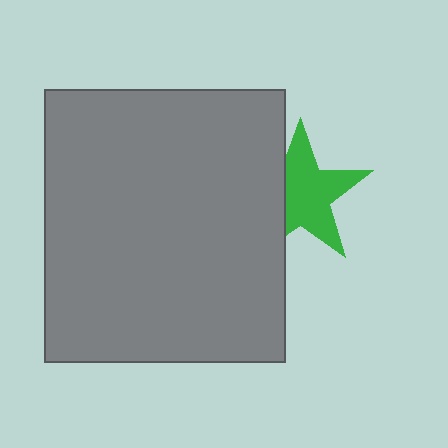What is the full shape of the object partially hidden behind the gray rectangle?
The partially hidden object is a green star.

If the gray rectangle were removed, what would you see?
You would see the complete green star.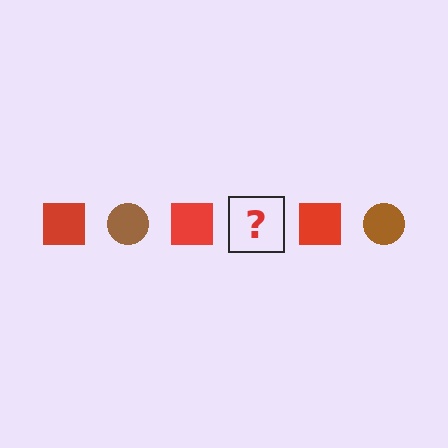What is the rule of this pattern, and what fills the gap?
The rule is that the pattern alternates between red square and brown circle. The gap should be filled with a brown circle.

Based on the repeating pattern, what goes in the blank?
The blank should be a brown circle.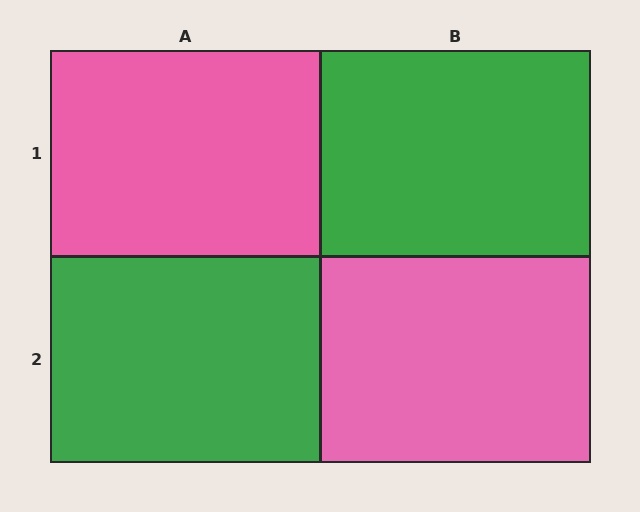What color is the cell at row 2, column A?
Green.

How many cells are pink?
2 cells are pink.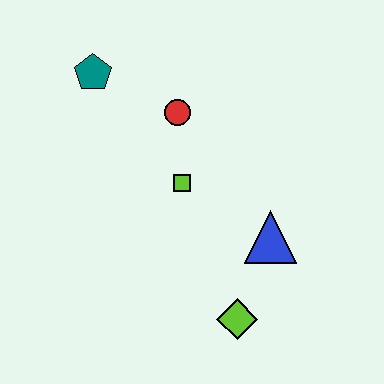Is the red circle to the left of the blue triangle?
Yes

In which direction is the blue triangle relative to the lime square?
The blue triangle is to the right of the lime square.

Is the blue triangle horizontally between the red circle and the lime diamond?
No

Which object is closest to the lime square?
The red circle is closest to the lime square.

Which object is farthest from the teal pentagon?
The lime diamond is farthest from the teal pentagon.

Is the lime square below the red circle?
Yes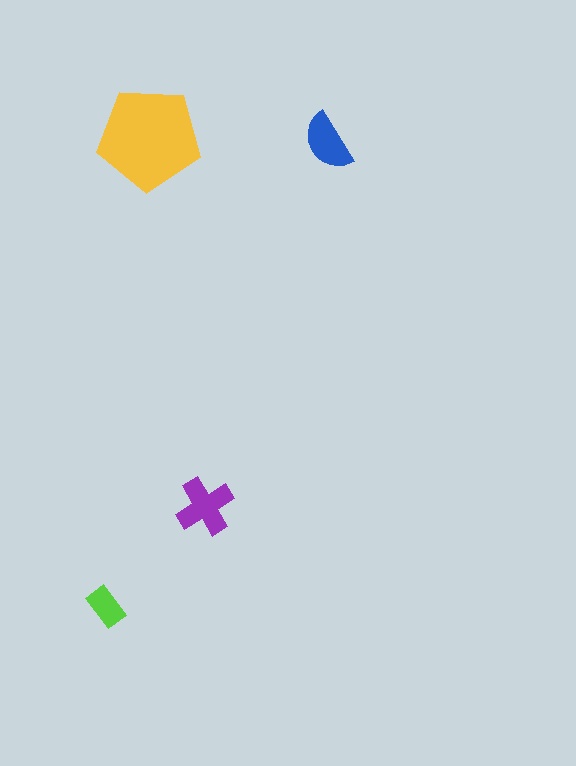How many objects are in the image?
There are 4 objects in the image.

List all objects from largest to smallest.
The yellow pentagon, the purple cross, the blue semicircle, the lime rectangle.